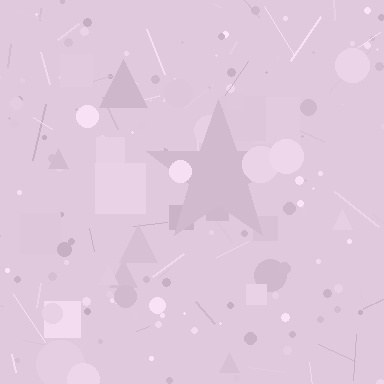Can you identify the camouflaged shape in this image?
The camouflaged shape is a star.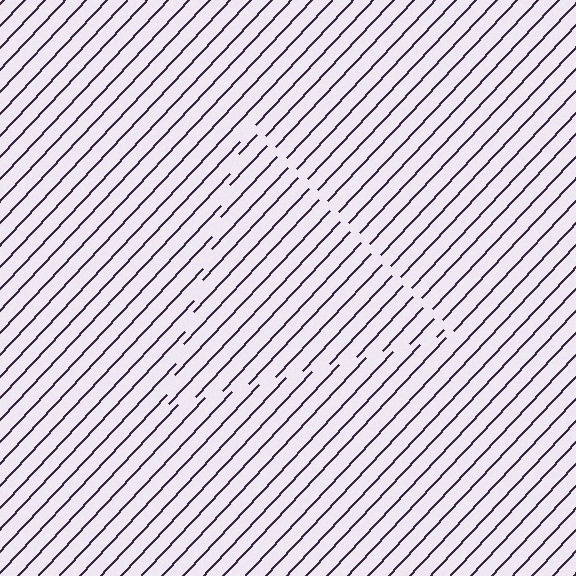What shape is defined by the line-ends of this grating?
An illusory triangle. The interior of the shape contains the same grating, shifted by half a period — the contour is defined by the phase discontinuity where line-ends from the inner and outer gratings abut.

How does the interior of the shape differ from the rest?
The interior of the shape contains the same grating, shifted by half a period — the contour is defined by the phase discontinuity where line-ends from the inner and outer gratings abut.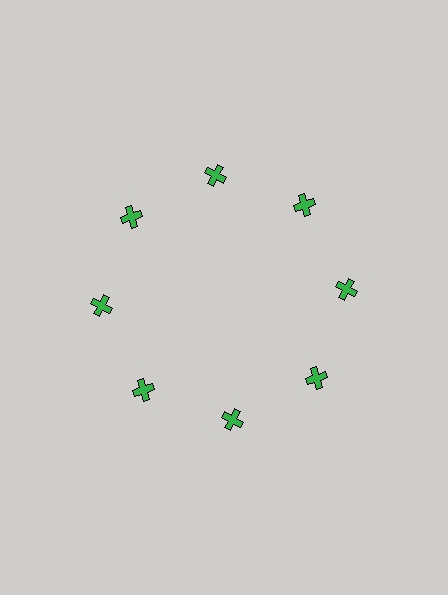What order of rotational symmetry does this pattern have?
This pattern has 8-fold rotational symmetry.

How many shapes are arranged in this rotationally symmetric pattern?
There are 8 shapes, arranged in 8 groups of 1.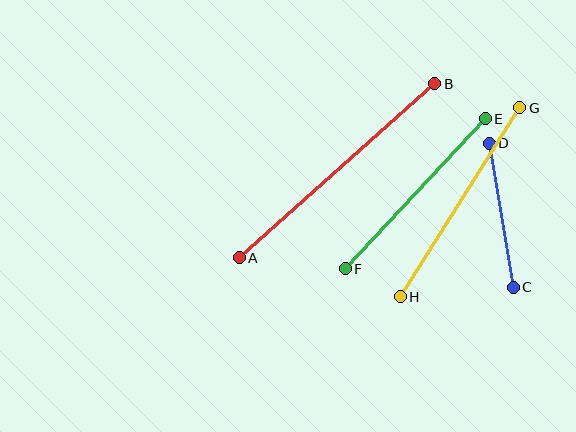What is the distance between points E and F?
The distance is approximately 205 pixels.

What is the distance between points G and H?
The distance is approximately 224 pixels.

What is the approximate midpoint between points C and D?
The midpoint is at approximately (501, 215) pixels.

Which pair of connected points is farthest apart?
Points A and B are farthest apart.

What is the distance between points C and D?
The distance is approximately 146 pixels.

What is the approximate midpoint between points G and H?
The midpoint is at approximately (460, 202) pixels.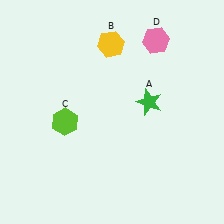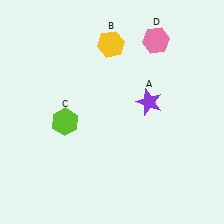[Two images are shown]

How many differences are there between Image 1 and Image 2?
There is 1 difference between the two images.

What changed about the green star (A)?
In Image 1, A is green. In Image 2, it changed to purple.